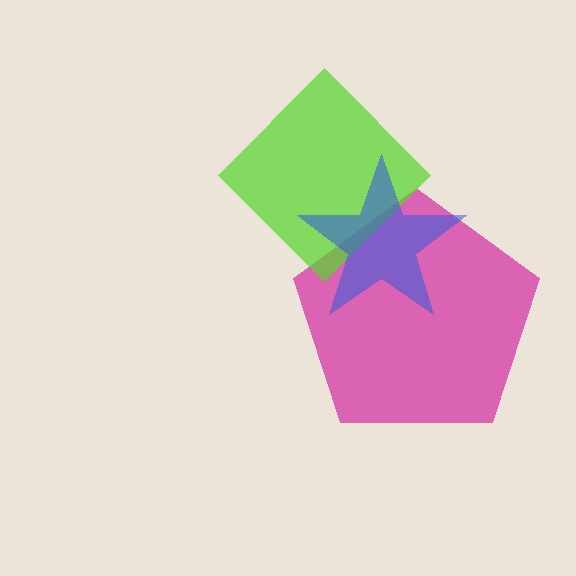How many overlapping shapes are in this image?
There are 3 overlapping shapes in the image.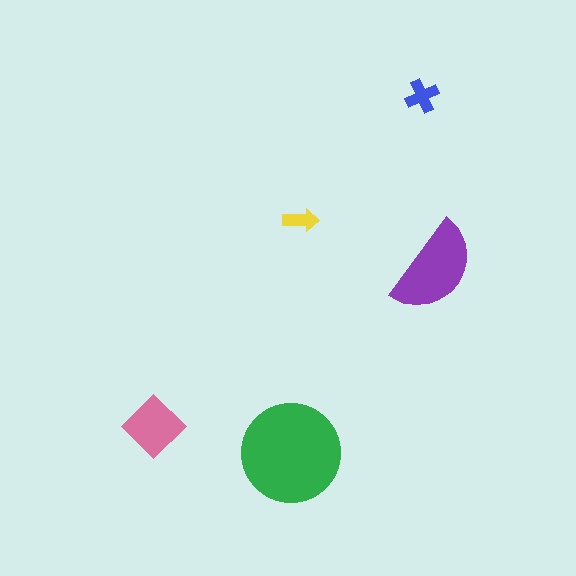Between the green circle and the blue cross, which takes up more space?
The green circle.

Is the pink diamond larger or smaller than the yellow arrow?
Larger.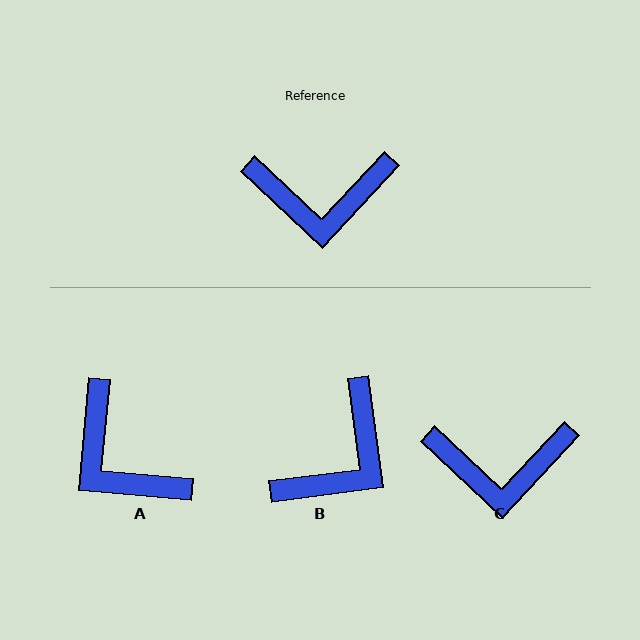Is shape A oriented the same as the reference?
No, it is off by about 52 degrees.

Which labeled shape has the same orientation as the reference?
C.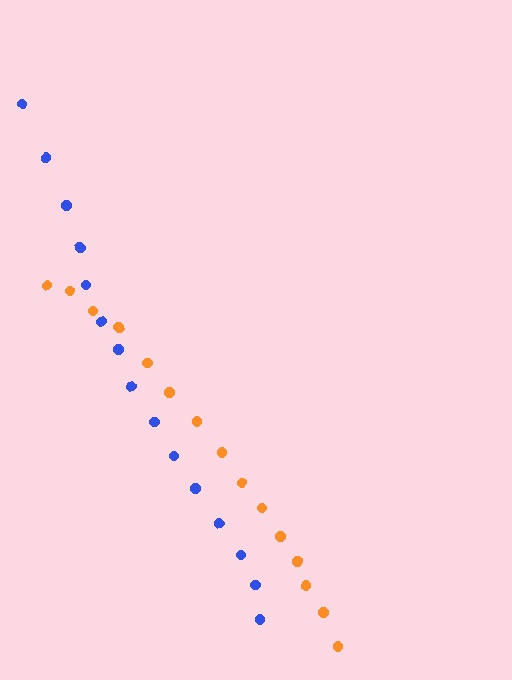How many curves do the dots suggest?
There are 2 distinct paths.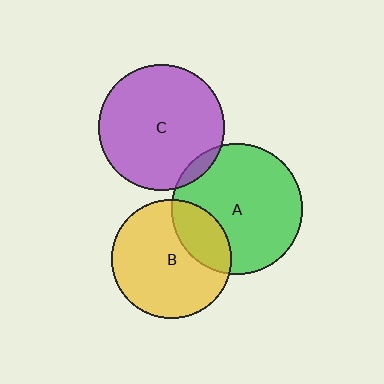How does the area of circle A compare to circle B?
Approximately 1.2 times.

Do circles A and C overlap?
Yes.